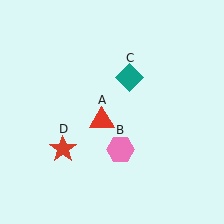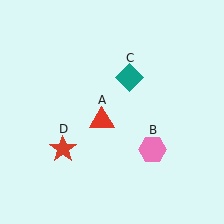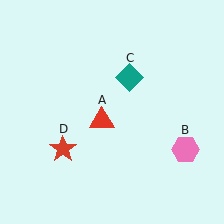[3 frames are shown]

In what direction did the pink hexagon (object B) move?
The pink hexagon (object B) moved right.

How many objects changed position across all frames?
1 object changed position: pink hexagon (object B).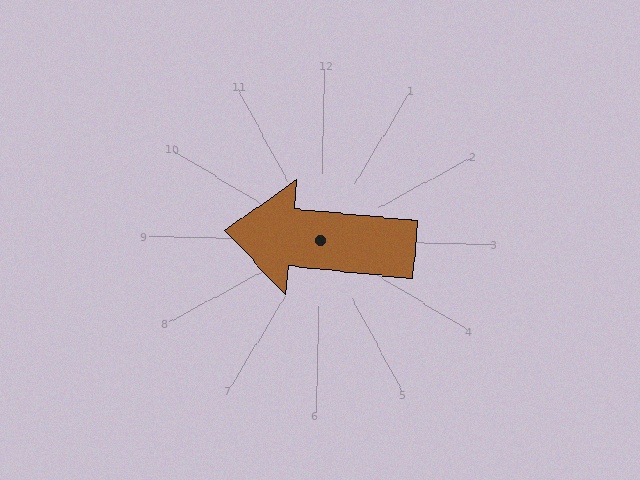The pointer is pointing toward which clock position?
Roughly 9 o'clock.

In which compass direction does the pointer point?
West.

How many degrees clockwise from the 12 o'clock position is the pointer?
Approximately 275 degrees.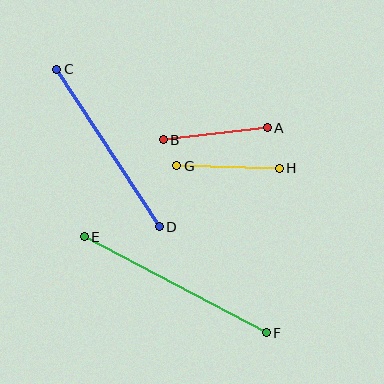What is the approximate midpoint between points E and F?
The midpoint is at approximately (175, 285) pixels.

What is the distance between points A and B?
The distance is approximately 105 pixels.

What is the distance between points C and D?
The distance is approximately 188 pixels.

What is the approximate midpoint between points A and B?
The midpoint is at approximately (215, 134) pixels.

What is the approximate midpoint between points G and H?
The midpoint is at approximately (228, 167) pixels.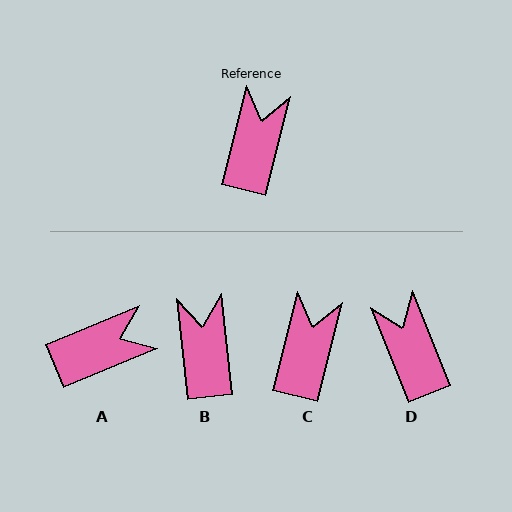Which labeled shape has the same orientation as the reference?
C.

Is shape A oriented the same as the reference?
No, it is off by about 53 degrees.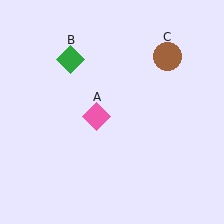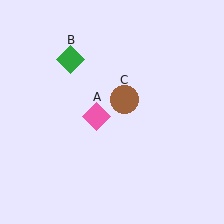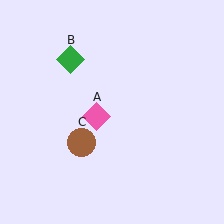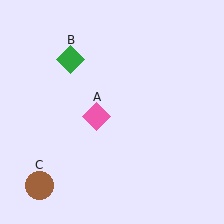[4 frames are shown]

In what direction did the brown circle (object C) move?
The brown circle (object C) moved down and to the left.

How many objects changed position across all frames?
1 object changed position: brown circle (object C).